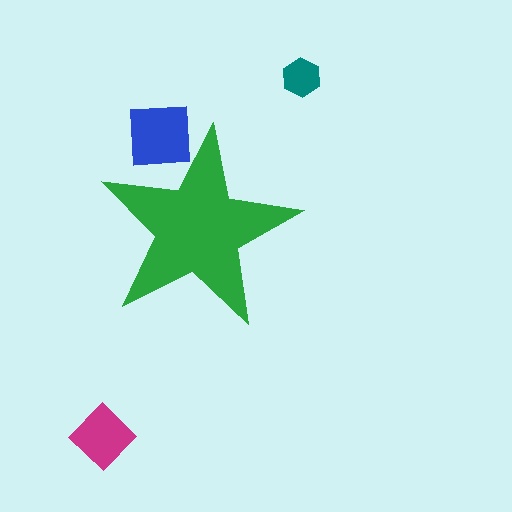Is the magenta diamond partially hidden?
No, the magenta diamond is fully visible.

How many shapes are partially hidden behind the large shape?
1 shape is partially hidden.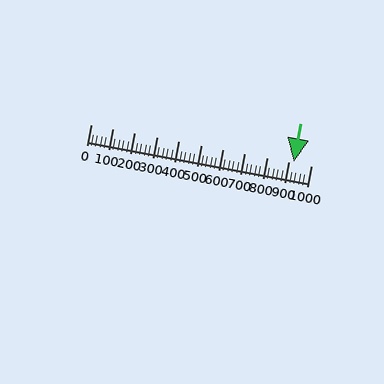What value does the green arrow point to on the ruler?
The green arrow points to approximately 920.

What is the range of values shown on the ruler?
The ruler shows values from 0 to 1000.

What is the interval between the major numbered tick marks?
The major tick marks are spaced 100 units apart.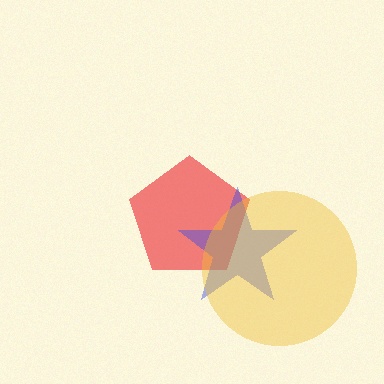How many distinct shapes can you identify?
There are 3 distinct shapes: a red pentagon, a blue star, a yellow circle.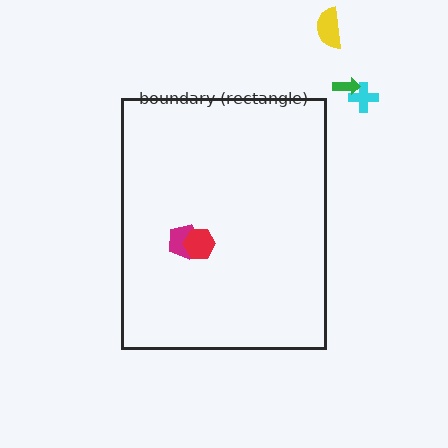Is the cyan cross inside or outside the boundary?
Outside.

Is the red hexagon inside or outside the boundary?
Inside.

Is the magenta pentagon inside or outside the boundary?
Inside.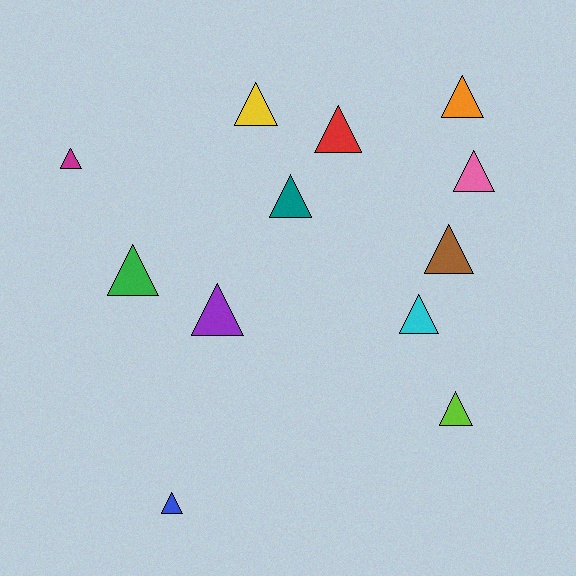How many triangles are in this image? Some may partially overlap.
There are 12 triangles.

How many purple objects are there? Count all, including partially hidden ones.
There is 1 purple object.